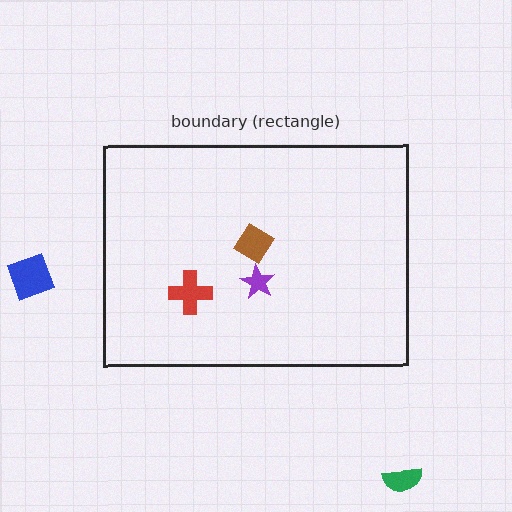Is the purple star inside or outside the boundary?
Inside.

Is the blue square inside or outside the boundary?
Outside.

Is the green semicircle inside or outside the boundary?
Outside.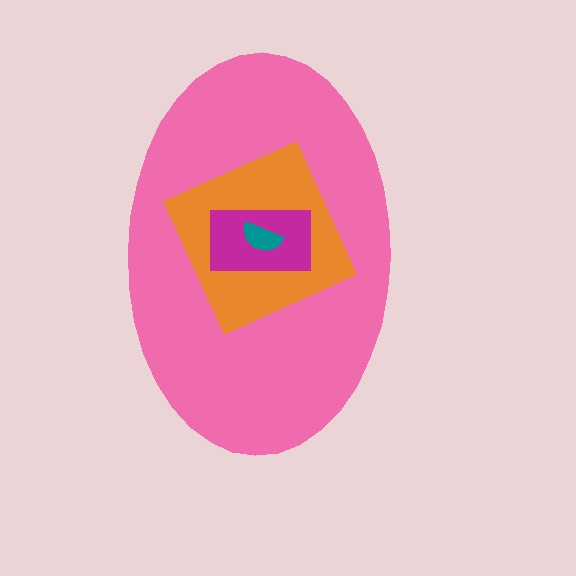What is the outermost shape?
The pink ellipse.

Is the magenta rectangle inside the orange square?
Yes.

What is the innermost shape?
The teal semicircle.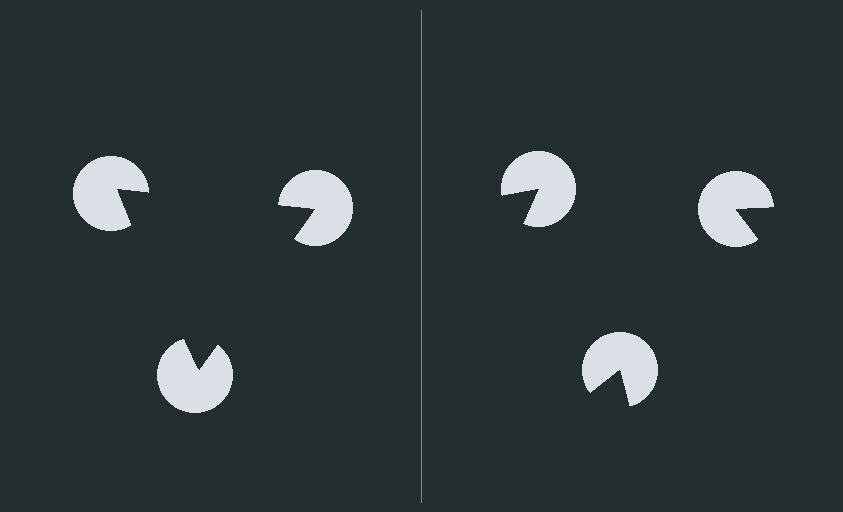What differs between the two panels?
The pac-man discs are positioned identically on both sides; only the wedge orientations differ. On the left they align to a triangle; on the right they are misaligned.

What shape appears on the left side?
An illusory triangle.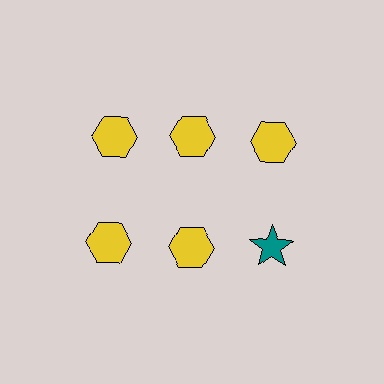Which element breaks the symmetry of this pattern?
The teal star in the second row, center column breaks the symmetry. All other shapes are yellow hexagons.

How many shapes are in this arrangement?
There are 6 shapes arranged in a grid pattern.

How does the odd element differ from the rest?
It differs in both color (teal instead of yellow) and shape (star instead of hexagon).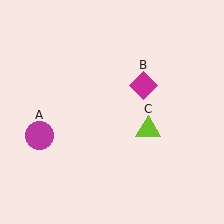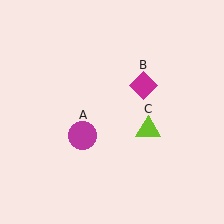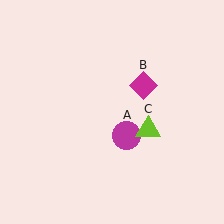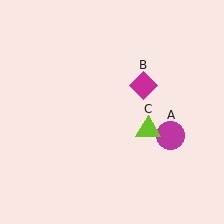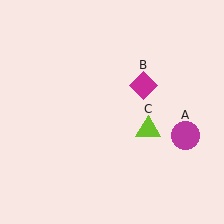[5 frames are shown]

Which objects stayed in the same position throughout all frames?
Magenta diamond (object B) and lime triangle (object C) remained stationary.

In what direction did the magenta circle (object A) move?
The magenta circle (object A) moved right.